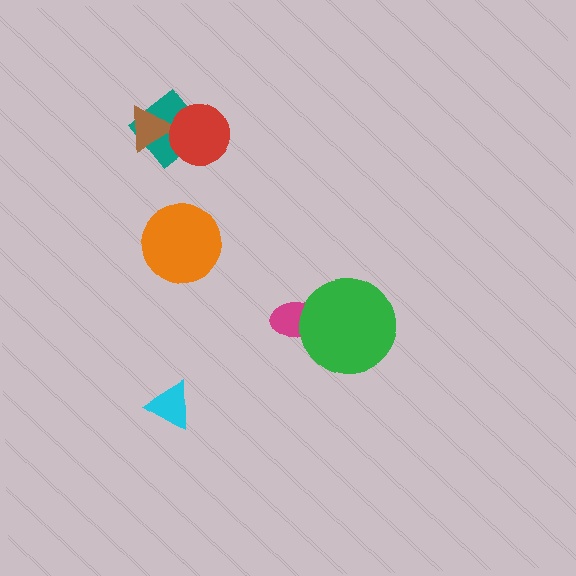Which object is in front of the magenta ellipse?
The green circle is in front of the magenta ellipse.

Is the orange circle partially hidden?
No, no other shape covers it.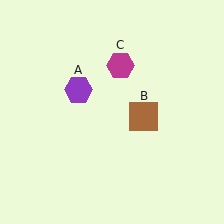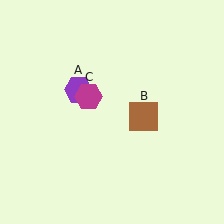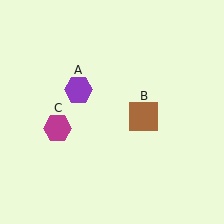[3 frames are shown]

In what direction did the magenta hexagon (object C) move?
The magenta hexagon (object C) moved down and to the left.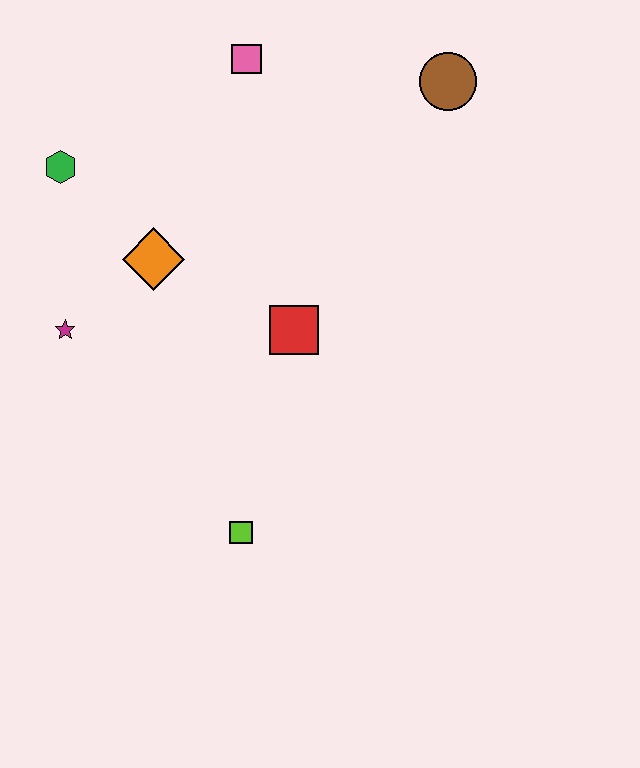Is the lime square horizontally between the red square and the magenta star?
Yes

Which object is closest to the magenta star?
The orange diamond is closest to the magenta star.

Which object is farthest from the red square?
The brown circle is farthest from the red square.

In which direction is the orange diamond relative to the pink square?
The orange diamond is below the pink square.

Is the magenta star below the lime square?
No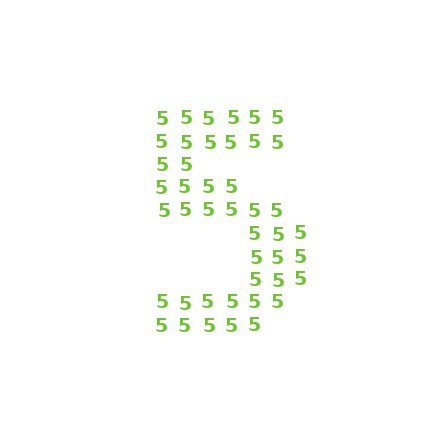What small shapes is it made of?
It is made of small digit 5's.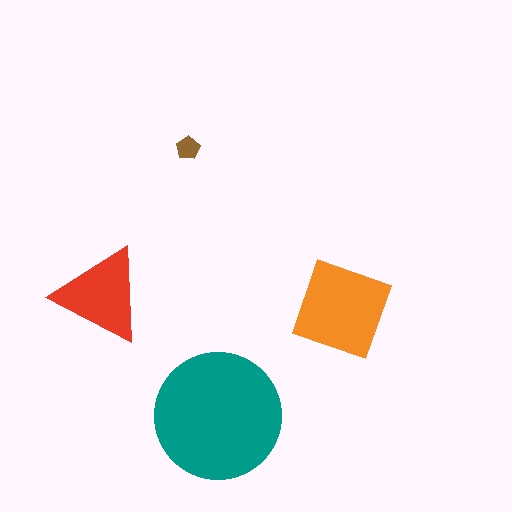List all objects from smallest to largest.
The brown pentagon, the red triangle, the orange square, the teal circle.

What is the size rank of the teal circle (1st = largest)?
1st.